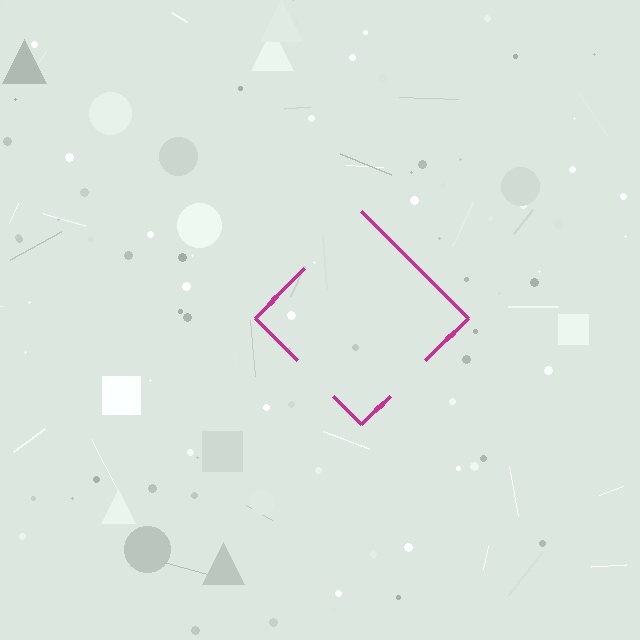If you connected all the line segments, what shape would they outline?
They would outline a diamond.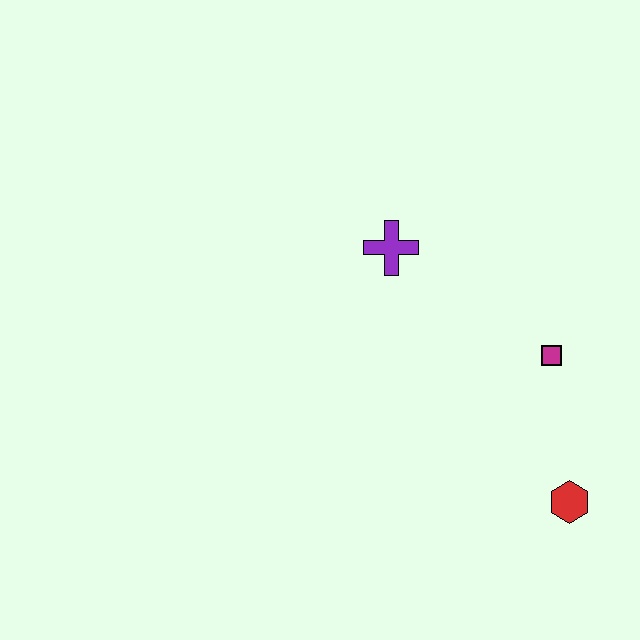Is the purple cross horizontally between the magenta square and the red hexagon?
No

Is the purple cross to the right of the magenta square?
No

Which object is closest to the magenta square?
The red hexagon is closest to the magenta square.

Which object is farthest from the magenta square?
The purple cross is farthest from the magenta square.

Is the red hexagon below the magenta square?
Yes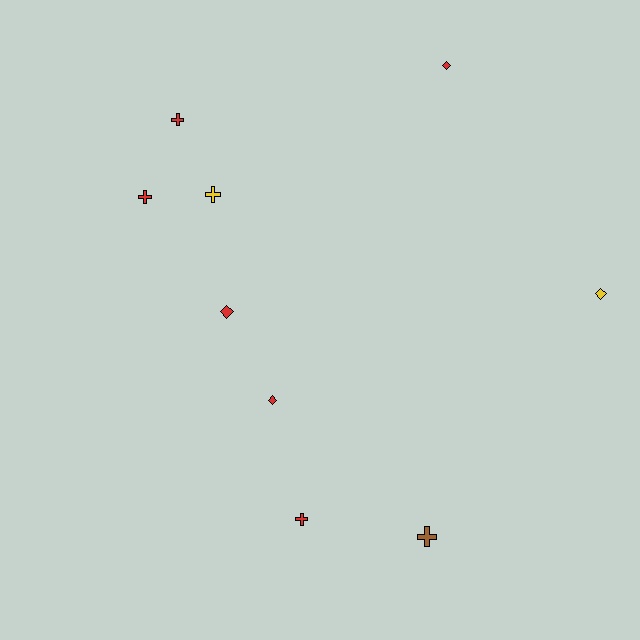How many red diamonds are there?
There are 3 red diamonds.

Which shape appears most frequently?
Cross, with 5 objects.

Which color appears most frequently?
Red, with 6 objects.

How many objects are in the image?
There are 9 objects.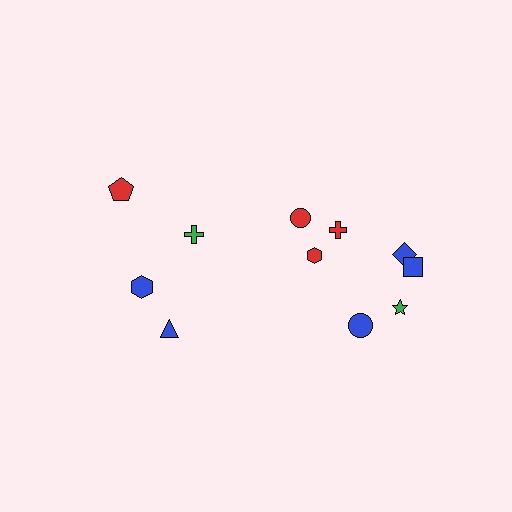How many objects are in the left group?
There are 4 objects.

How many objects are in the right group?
There are 7 objects.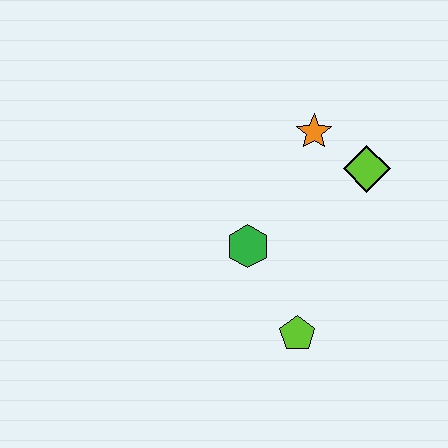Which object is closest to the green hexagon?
The lime pentagon is closest to the green hexagon.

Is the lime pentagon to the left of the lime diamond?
Yes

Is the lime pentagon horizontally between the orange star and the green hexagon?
Yes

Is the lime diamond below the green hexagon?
No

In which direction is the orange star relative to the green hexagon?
The orange star is above the green hexagon.